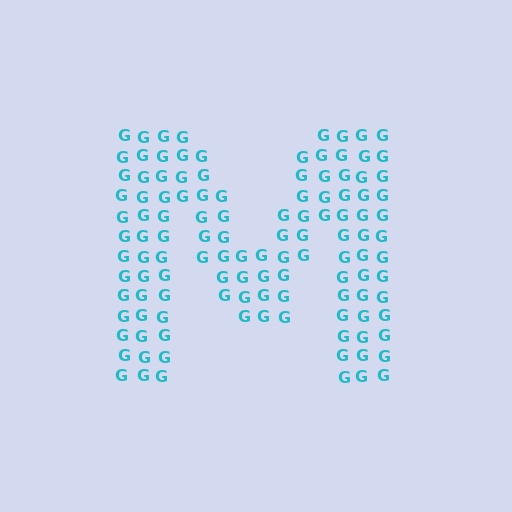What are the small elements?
The small elements are letter G's.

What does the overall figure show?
The overall figure shows the letter M.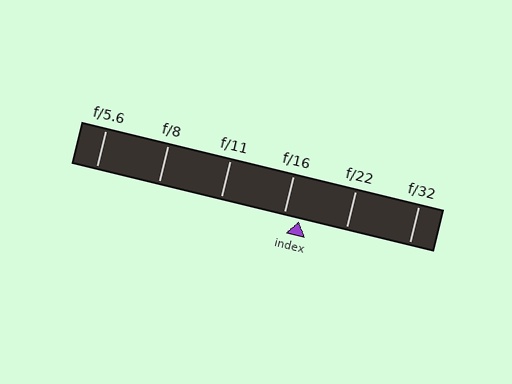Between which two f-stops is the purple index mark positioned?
The index mark is between f/16 and f/22.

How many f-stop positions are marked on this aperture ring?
There are 6 f-stop positions marked.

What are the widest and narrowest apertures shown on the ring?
The widest aperture shown is f/5.6 and the narrowest is f/32.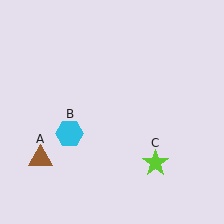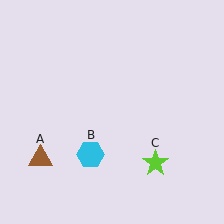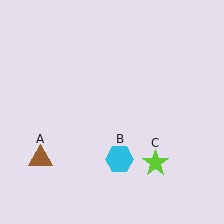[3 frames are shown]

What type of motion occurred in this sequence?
The cyan hexagon (object B) rotated counterclockwise around the center of the scene.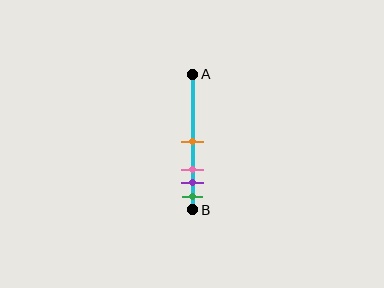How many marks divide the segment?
There are 4 marks dividing the segment.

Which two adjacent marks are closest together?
The purple and green marks are the closest adjacent pair.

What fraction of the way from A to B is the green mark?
The green mark is approximately 90% (0.9) of the way from A to B.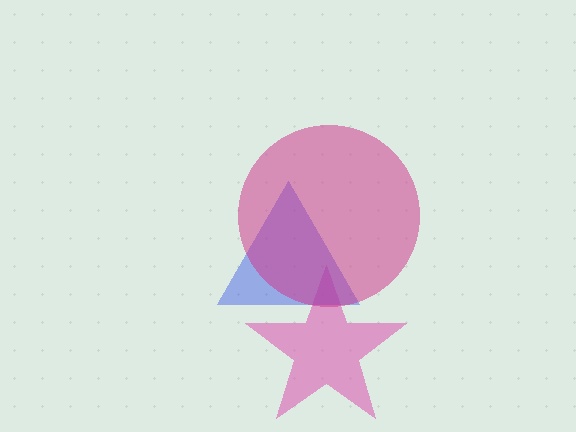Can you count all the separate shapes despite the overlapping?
Yes, there are 3 separate shapes.